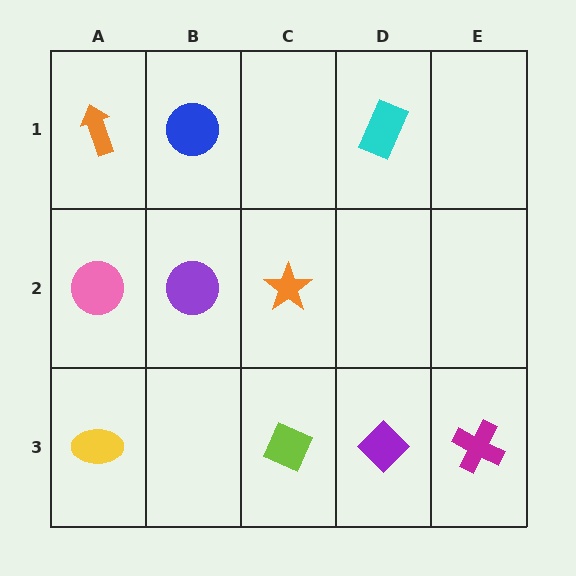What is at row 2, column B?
A purple circle.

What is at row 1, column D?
A cyan rectangle.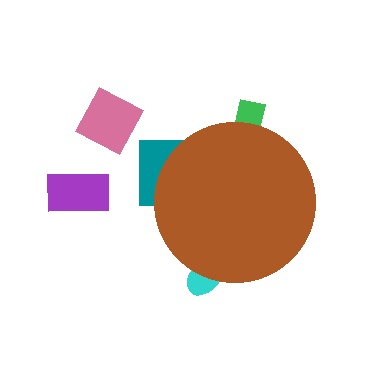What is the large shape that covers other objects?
A brown circle.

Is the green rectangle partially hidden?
Yes, the green rectangle is partially hidden behind the brown circle.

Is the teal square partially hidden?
Yes, the teal square is partially hidden behind the brown circle.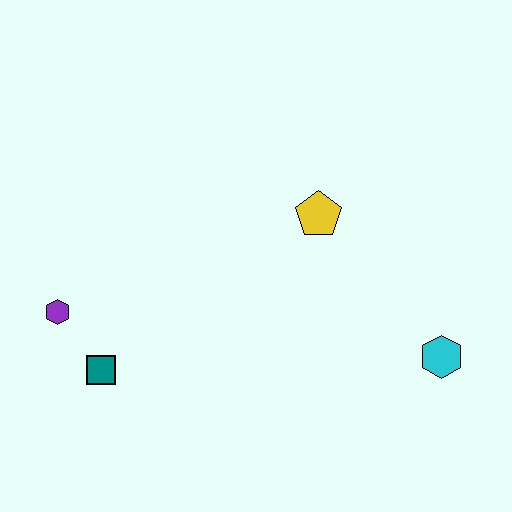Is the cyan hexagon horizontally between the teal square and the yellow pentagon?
No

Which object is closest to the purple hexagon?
The teal square is closest to the purple hexagon.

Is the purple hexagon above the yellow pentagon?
No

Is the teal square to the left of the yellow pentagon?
Yes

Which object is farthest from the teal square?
The cyan hexagon is farthest from the teal square.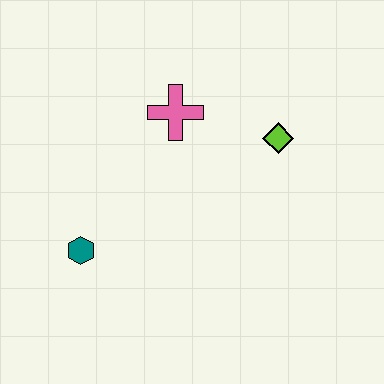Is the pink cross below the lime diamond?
No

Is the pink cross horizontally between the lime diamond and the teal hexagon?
Yes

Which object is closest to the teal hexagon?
The pink cross is closest to the teal hexagon.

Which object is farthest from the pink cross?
The teal hexagon is farthest from the pink cross.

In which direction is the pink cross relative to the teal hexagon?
The pink cross is above the teal hexagon.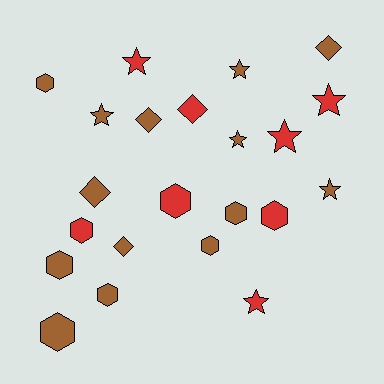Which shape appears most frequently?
Hexagon, with 9 objects.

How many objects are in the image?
There are 22 objects.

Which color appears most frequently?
Brown, with 14 objects.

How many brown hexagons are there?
There are 6 brown hexagons.